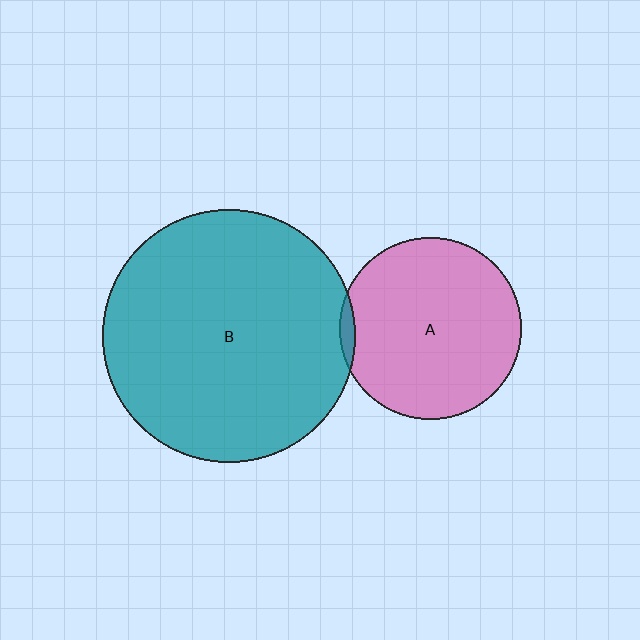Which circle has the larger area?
Circle B (teal).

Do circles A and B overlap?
Yes.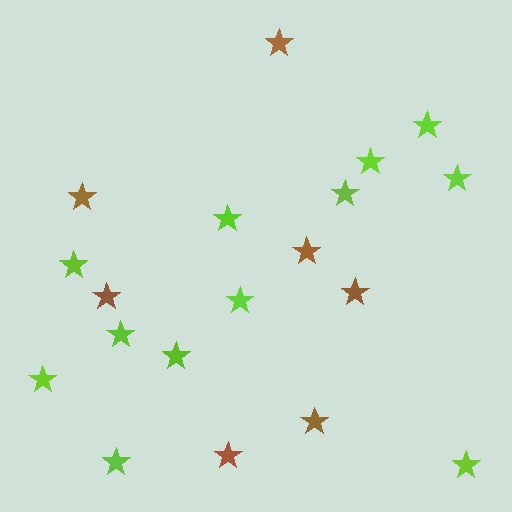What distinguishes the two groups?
There are 2 groups: one group of brown stars (7) and one group of lime stars (12).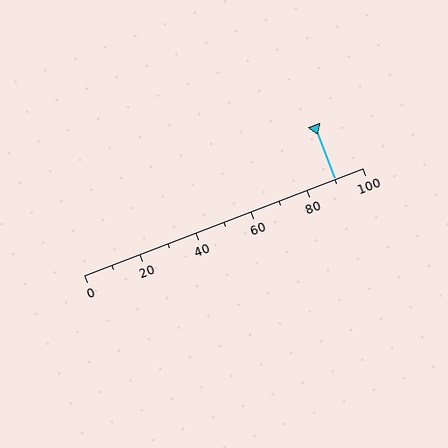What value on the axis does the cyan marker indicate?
The marker indicates approximately 90.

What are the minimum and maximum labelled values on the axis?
The axis runs from 0 to 100.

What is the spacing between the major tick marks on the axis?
The major ticks are spaced 20 apart.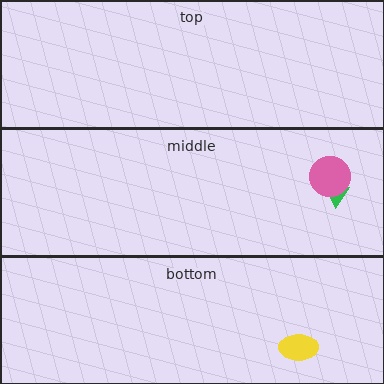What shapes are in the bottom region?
The yellow ellipse.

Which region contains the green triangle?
The middle region.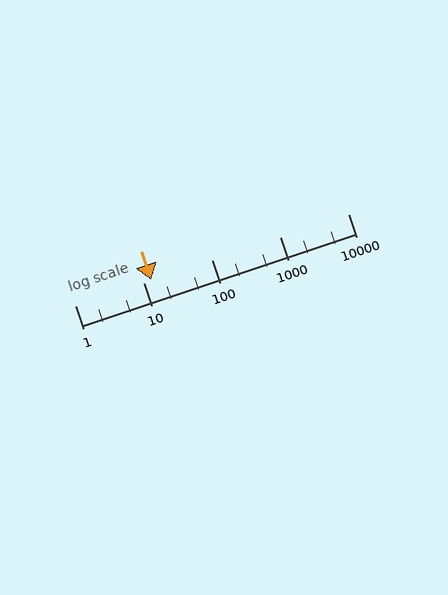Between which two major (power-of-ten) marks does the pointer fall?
The pointer is between 10 and 100.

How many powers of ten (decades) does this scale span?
The scale spans 4 decades, from 1 to 10000.